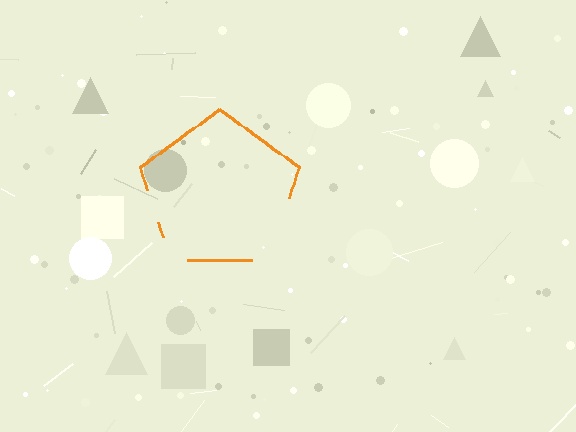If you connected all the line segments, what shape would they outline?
They would outline a pentagon.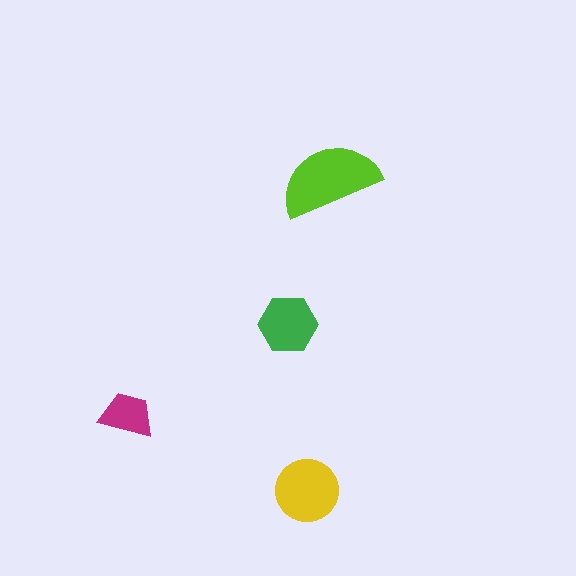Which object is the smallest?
The magenta trapezoid.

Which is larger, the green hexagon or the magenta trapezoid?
The green hexagon.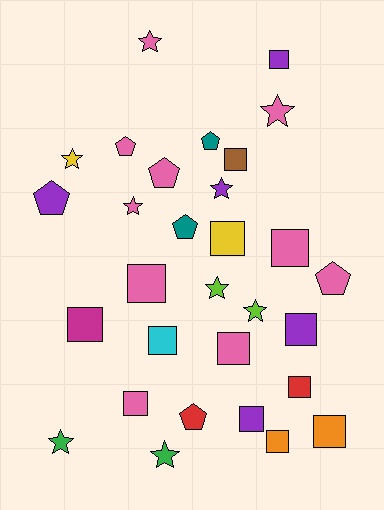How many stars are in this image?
There are 9 stars.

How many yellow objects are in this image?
There are 2 yellow objects.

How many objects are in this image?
There are 30 objects.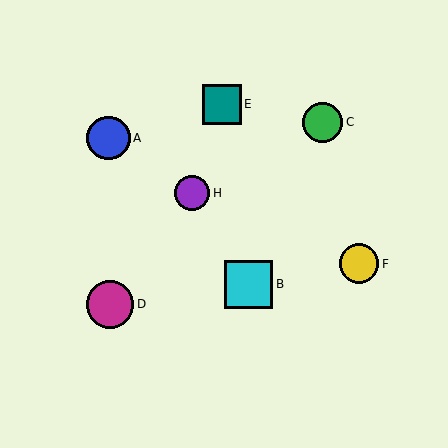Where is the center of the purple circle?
The center of the purple circle is at (192, 193).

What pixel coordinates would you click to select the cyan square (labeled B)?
Click at (249, 284) to select the cyan square B.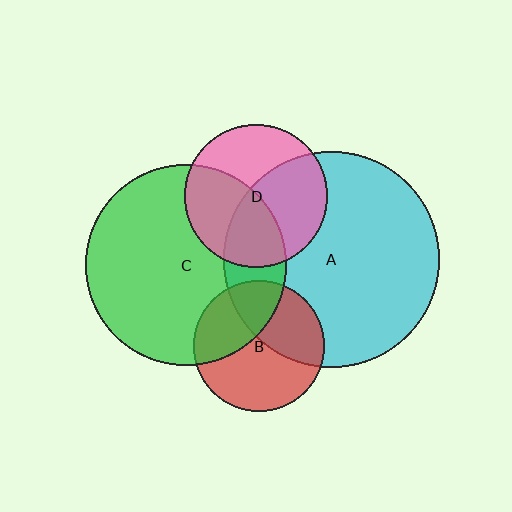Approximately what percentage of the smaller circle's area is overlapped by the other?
Approximately 40%.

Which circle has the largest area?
Circle A (cyan).